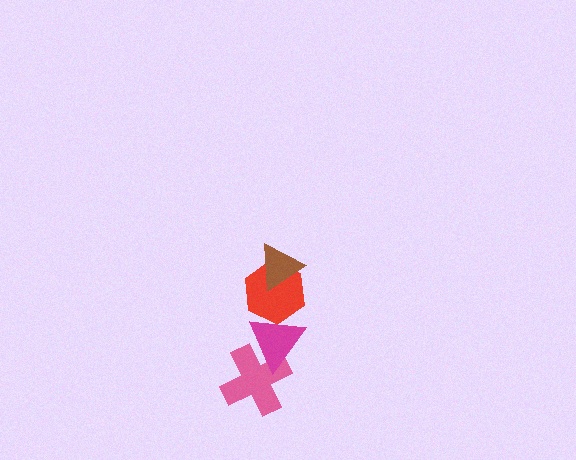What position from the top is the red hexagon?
The red hexagon is 2nd from the top.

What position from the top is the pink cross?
The pink cross is 4th from the top.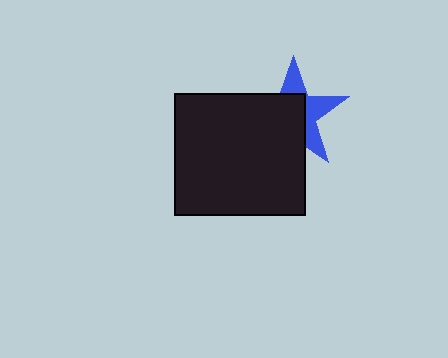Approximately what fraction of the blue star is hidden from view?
Roughly 57% of the blue star is hidden behind the black rectangle.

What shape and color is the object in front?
The object in front is a black rectangle.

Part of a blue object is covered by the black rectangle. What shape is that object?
It is a star.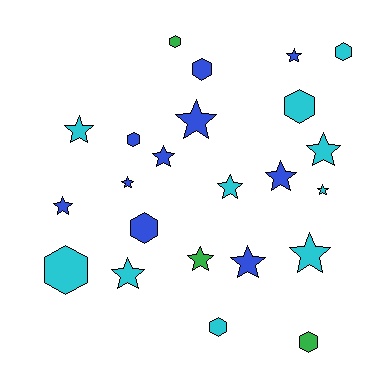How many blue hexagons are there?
There are 3 blue hexagons.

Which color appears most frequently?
Cyan, with 10 objects.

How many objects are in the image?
There are 23 objects.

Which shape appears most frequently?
Star, with 14 objects.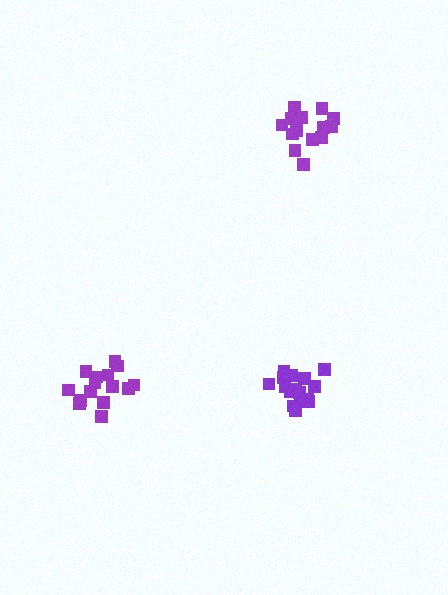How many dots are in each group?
Group 1: 16 dots, Group 2: 15 dots, Group 3: 15 dots (46 total).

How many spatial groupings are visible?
There are 3 spatial groupings.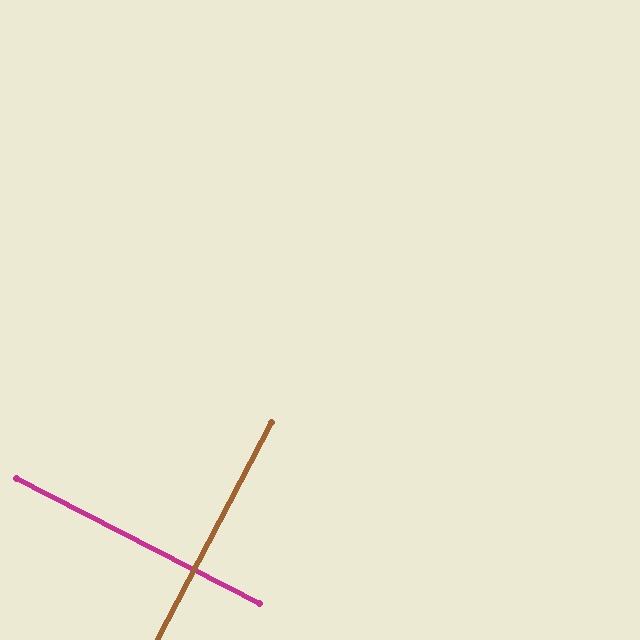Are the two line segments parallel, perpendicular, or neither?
Perpendicular — they meet at approximately 90°.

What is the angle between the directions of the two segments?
Approximately 90 degrees.